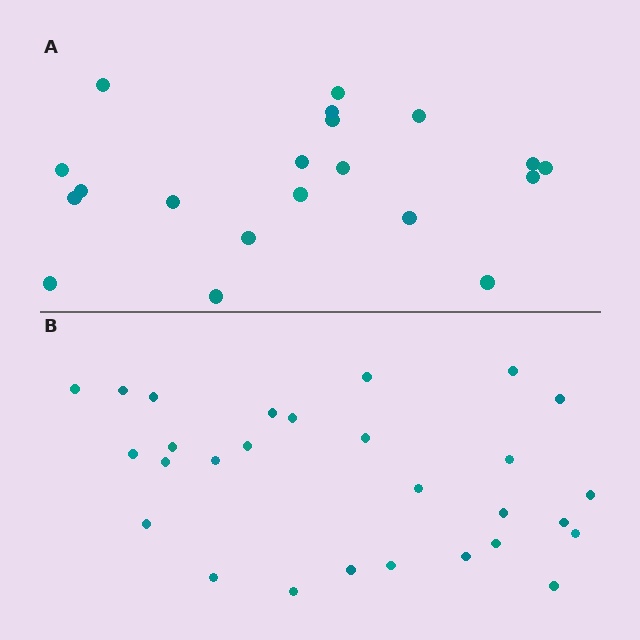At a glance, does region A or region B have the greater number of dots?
Region B (the bottom region) has more dots.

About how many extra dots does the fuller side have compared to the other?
Region B has roughly 8 or so more dots than region A.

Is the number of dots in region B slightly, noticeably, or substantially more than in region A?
Region B has noticeably more, but not dramatically so. The ratio is roughly 1.4 to 1.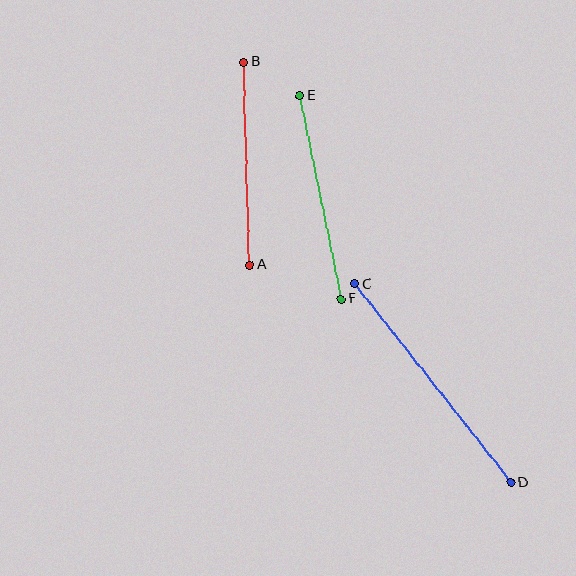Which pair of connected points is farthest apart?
Points C and D are farthest apart.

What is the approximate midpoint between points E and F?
The midpoint is at approximately (320, 197) pixels.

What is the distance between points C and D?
The distance is approximately 253 pixels.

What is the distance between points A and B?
The distance is approximately 203 pixels.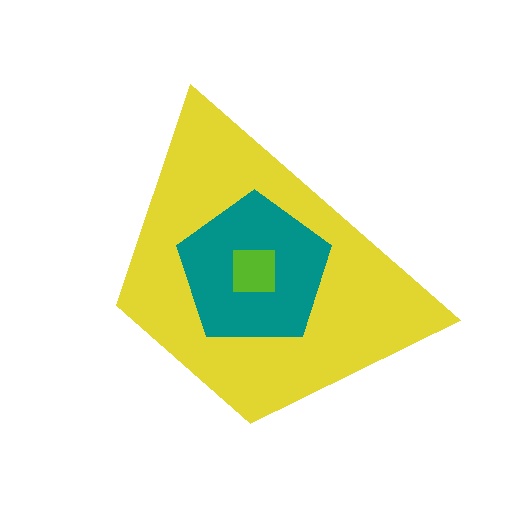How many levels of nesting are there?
3.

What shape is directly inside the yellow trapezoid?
The teal pentagon.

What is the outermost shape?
The yellow trapezoid.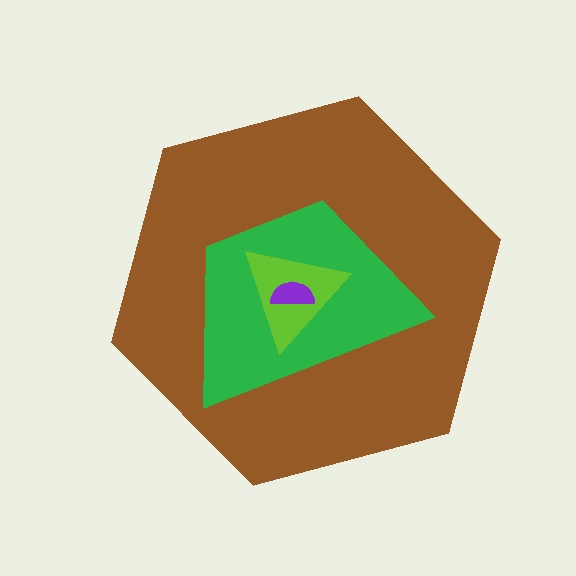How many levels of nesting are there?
4.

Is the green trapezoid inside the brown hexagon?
Yes.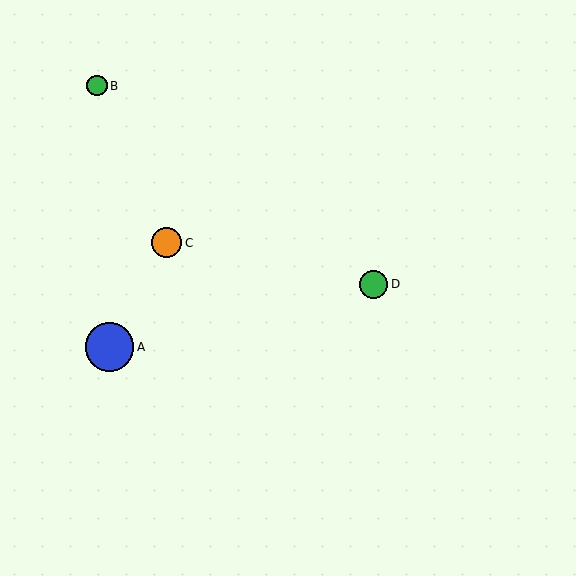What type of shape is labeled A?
Shape A is a blue circle.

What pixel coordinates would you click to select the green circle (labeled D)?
Click at (374, 284) to select the green circle D.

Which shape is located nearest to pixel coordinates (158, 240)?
The orange circle (labeled C) at (167, 243) is nearest to that location.